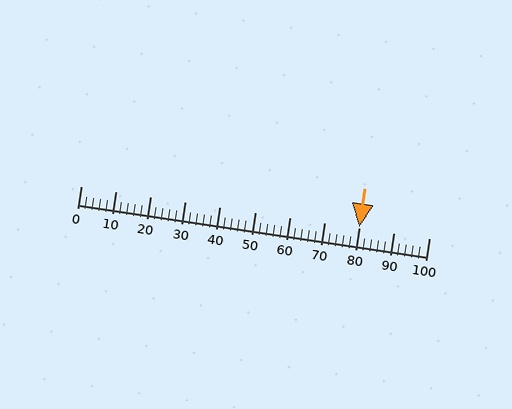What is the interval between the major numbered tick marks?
The major tick marks are spaced 10 units apart.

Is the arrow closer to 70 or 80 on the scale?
The arrow is closer to 80.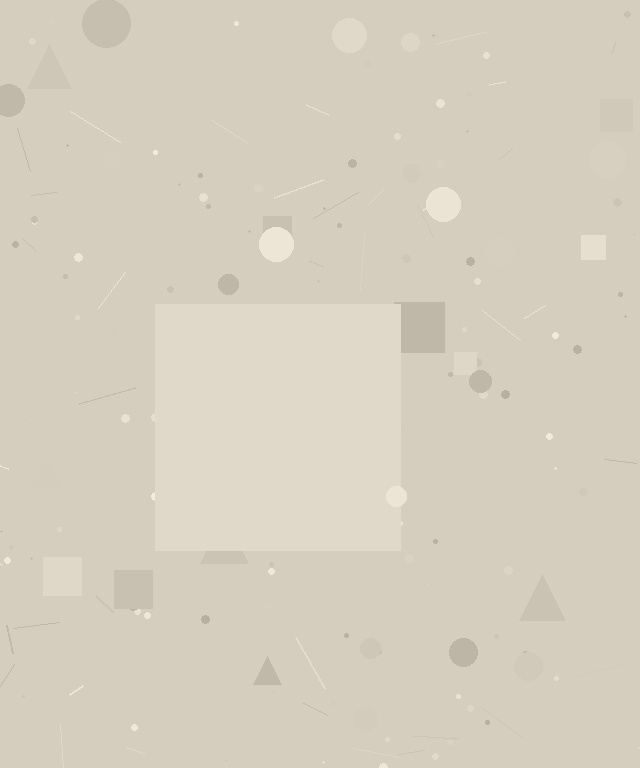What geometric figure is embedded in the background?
A square is embedded in the background.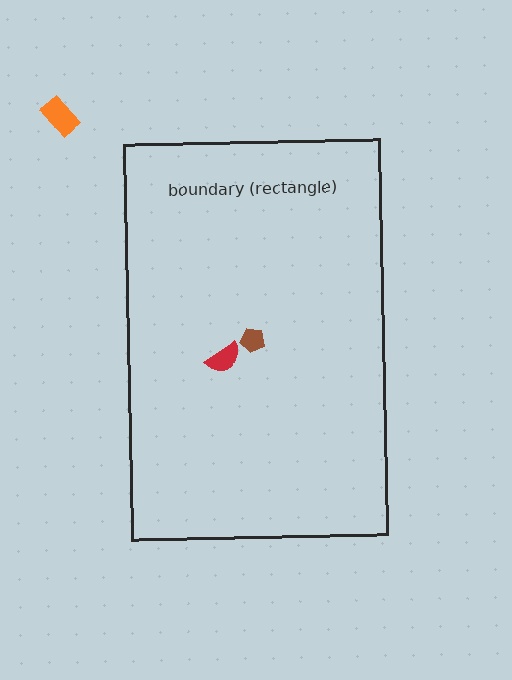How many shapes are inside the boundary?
2 inside, 1 outside.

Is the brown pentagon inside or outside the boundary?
Inside.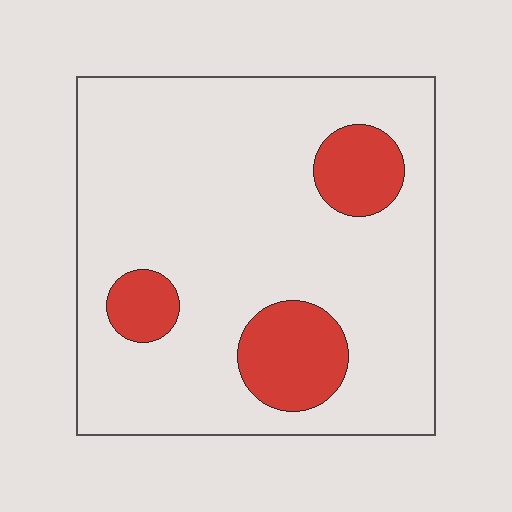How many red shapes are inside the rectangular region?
3.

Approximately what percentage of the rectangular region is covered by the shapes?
Approximately 15%.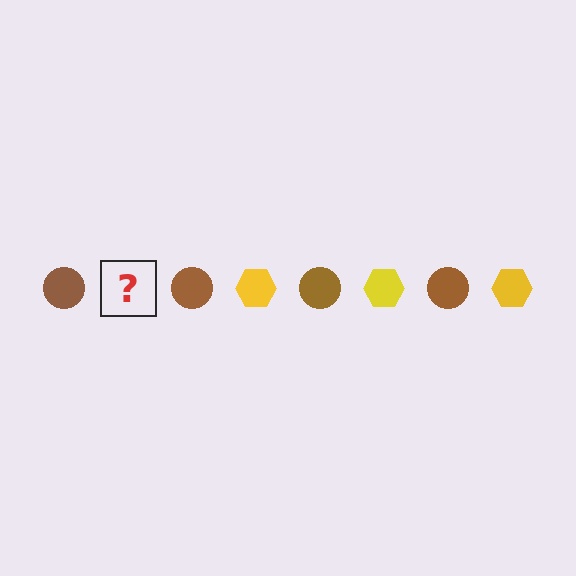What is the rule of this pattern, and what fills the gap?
The rule is that the pattern alternates between brown circle and yellow hexagon. The gap should be filled with a yellow hexagon.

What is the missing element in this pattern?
The missing element is a yellow hexagon.